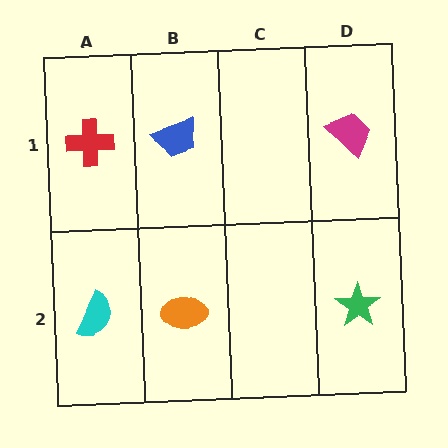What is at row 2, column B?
An orange ellipse.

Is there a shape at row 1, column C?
No, that cell is empty.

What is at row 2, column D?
A green star.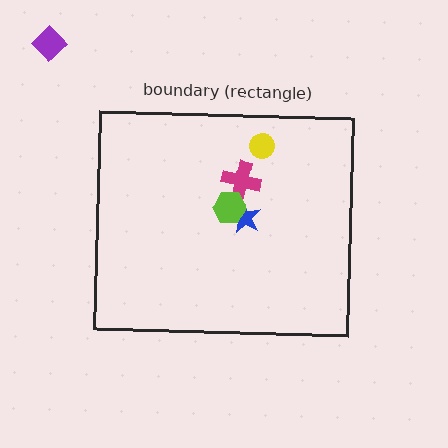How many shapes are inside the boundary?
4 inside, 1 outside.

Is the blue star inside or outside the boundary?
Inside.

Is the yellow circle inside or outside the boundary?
Inside.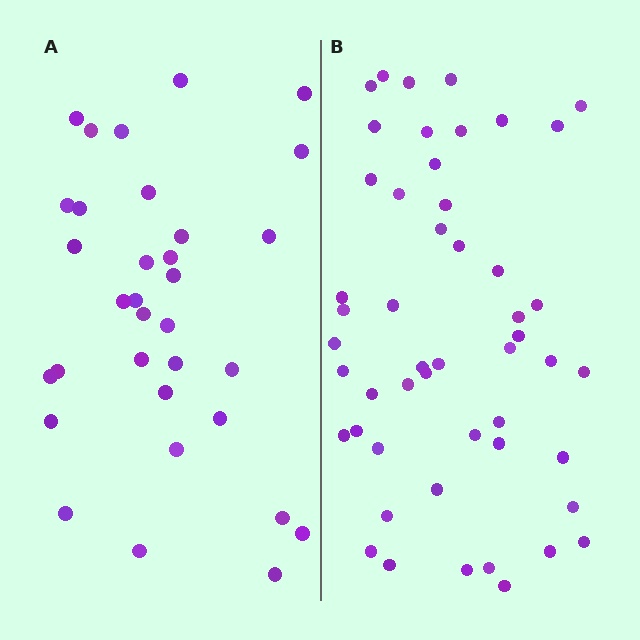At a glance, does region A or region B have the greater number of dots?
Region B (the right region) has more dots.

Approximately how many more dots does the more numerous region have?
Region B has approximately 15 more dots than region A.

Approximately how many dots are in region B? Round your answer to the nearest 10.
About 50 dots.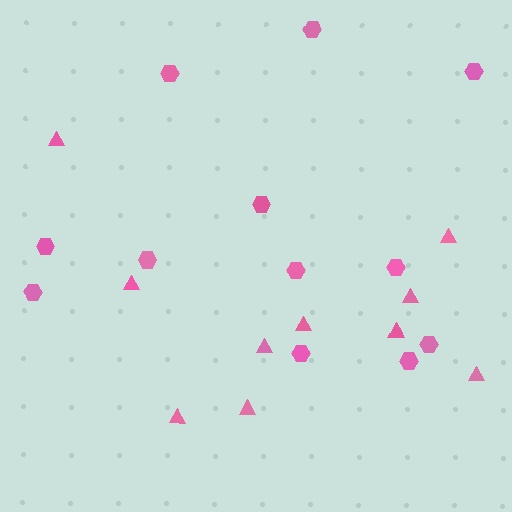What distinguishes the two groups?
There are 2 groups: one group of triangles (10) and one group of hexagons (12).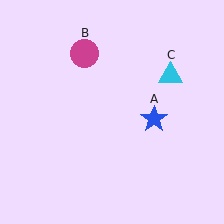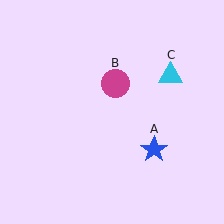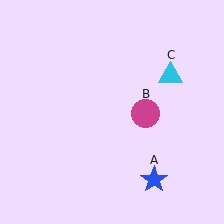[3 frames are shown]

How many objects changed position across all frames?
2 objects changed position: blue star (object A), magenta circle (object B).